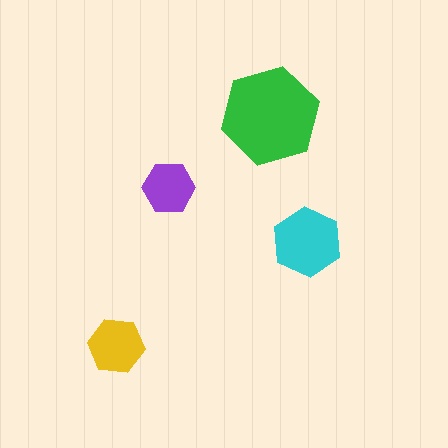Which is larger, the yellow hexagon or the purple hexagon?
The yellow one.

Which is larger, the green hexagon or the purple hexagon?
The green one.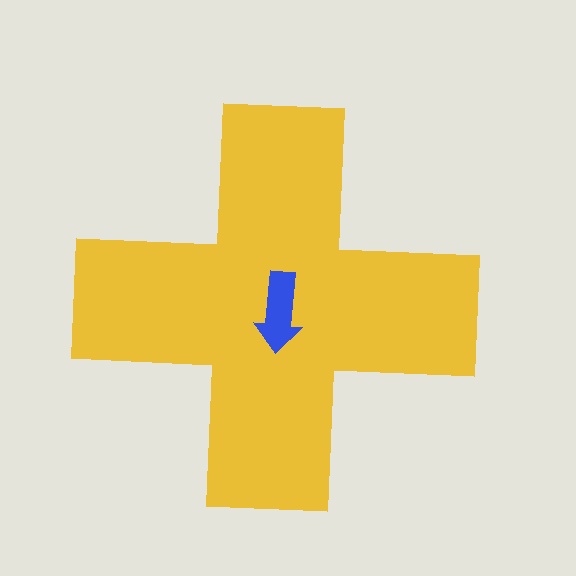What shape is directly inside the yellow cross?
The blue arrow.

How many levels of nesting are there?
2.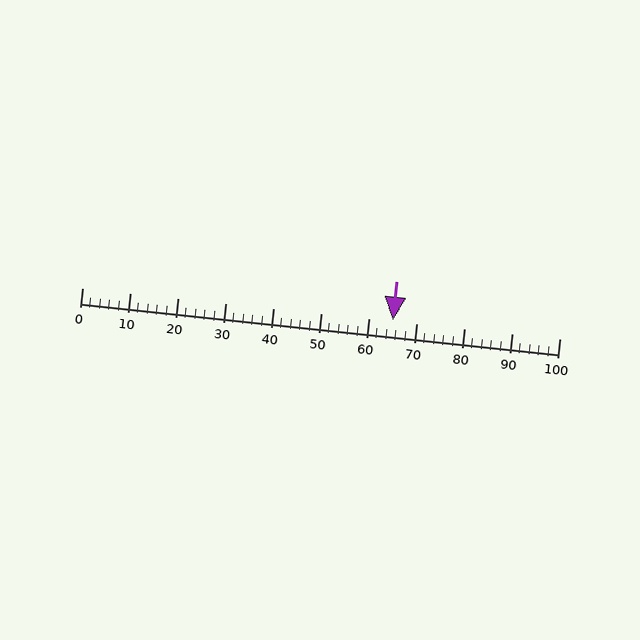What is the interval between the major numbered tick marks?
The major tick marks are spaced 10 units apart.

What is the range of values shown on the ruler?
The ruler shows values from 0 to 100.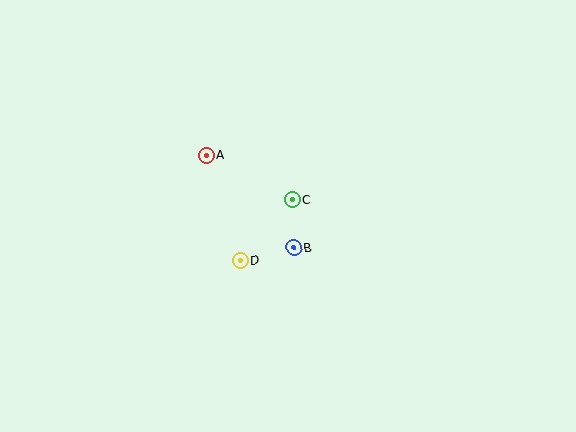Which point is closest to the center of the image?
Point C at (292, 200) is closest to the center.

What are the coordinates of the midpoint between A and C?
The midpoint between A and C is at (249, 177).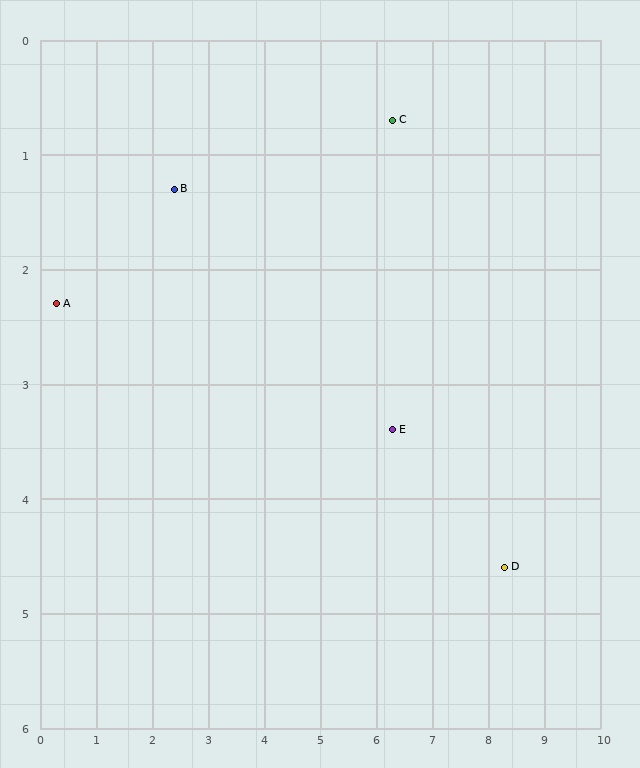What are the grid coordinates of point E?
Point E is at approximately (6.3, 3.4).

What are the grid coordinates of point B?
Point B is at approximately (2.4, 1.3).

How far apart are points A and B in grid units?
Points A and B are about 2.3 grid units apart.